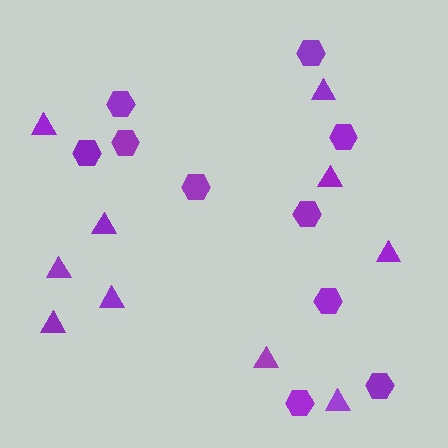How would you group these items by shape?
There are 2 groups: one group of triangles (10) and one group of hexagons (10).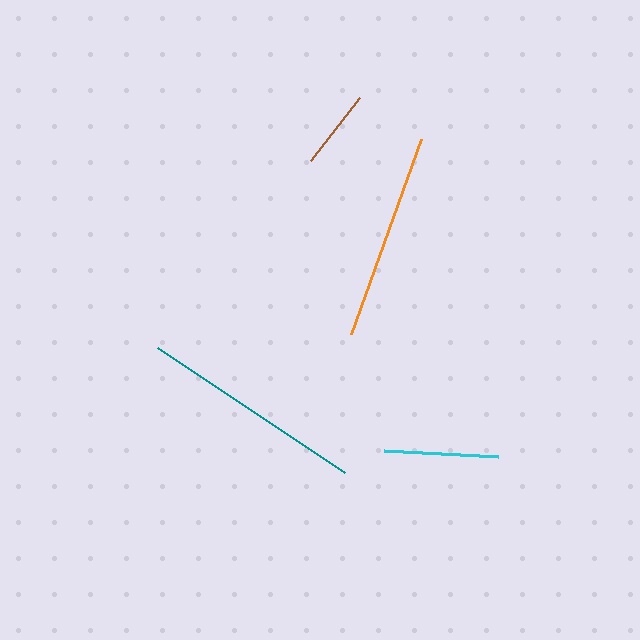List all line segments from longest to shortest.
From longest to shortest: teal, orange, cyan, brown.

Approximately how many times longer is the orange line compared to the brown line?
The orange line is approximately 2.6 times the length of the brown line.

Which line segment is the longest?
The teal line is the longest at approximately 226 pixels.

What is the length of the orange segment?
The orange segment is approximately 207 pixels long.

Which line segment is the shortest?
The brown line is the shortest at approximately 80 pixels.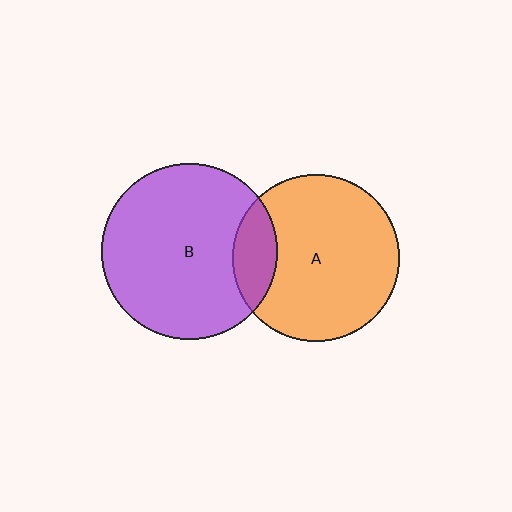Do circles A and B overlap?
Yes.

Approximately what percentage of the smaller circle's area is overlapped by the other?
Approximately 15%.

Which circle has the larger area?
Circle B (purple).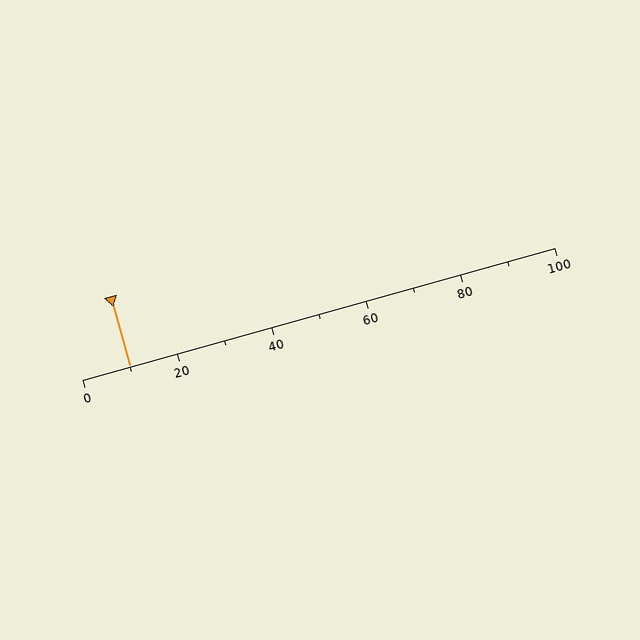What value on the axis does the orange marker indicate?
The marker indicates approximately 10.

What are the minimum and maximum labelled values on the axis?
The axis runs from 0 to 100.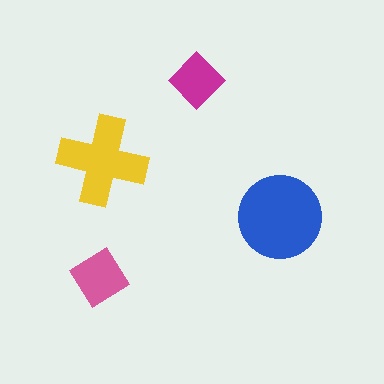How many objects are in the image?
There are 4 objects in the image.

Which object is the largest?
The blue circle.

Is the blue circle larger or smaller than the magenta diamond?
Larger.